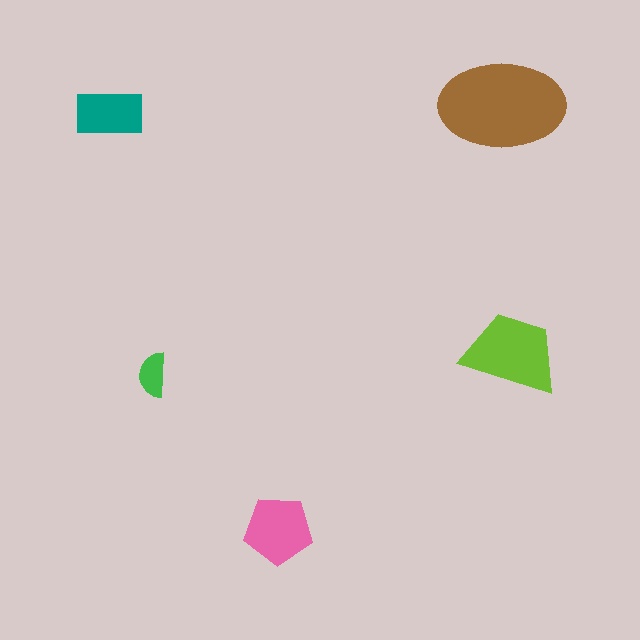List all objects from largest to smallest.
The brown ellipse, the lime trapezoid, the pink pentagon, the teal rectangle, the green semicircle.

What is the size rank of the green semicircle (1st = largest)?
5th.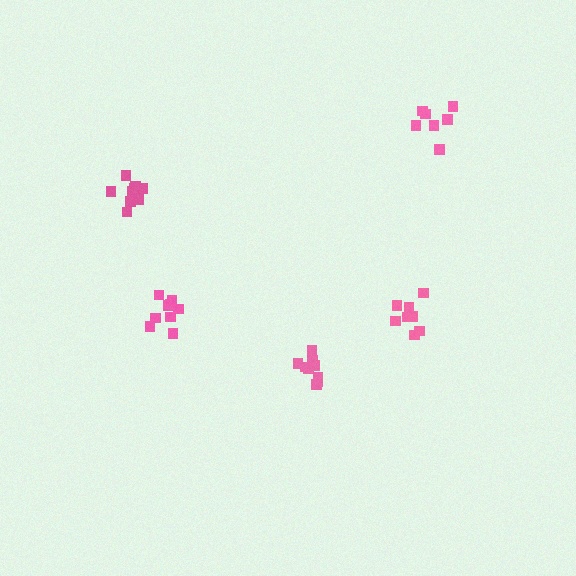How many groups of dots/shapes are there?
There are 5 groups.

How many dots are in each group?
Group 1: 8 dots, Group 2: 9 dots, Group 3: 9 dots, Group 4: 9 dots, Group 5: 7 dots (42 total).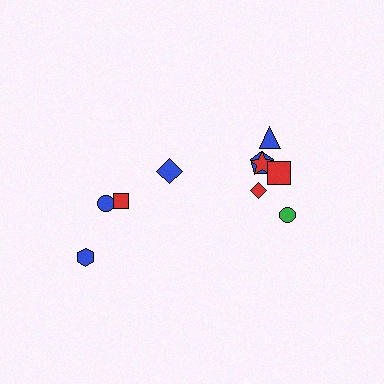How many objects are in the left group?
There are 4 objects.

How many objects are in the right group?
There are 6 objects.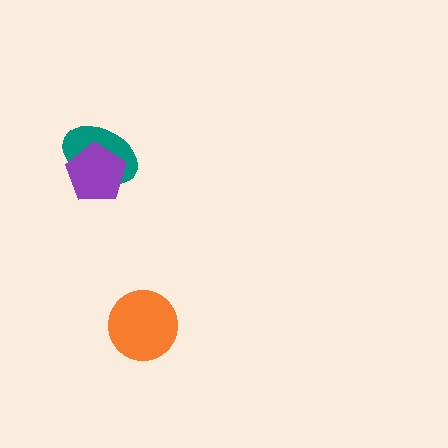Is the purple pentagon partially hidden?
No, no other shape covers it.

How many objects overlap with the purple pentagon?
1 object overlaps with the purple pentagon.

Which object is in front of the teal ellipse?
The purple pentagon is in front of the teal ellipse.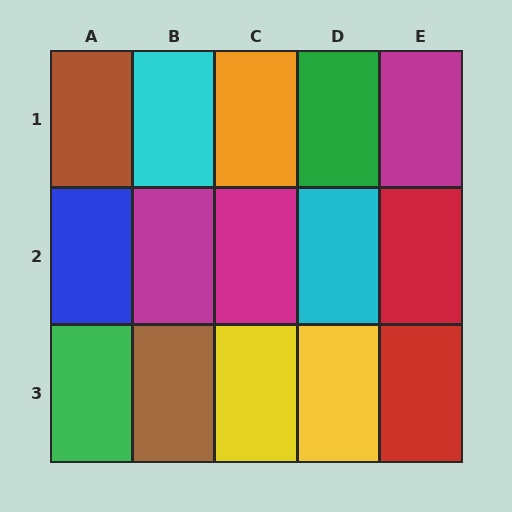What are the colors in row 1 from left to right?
Brown, cyan, orange, green, magenta.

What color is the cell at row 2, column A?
Blue.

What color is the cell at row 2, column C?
Magenta.